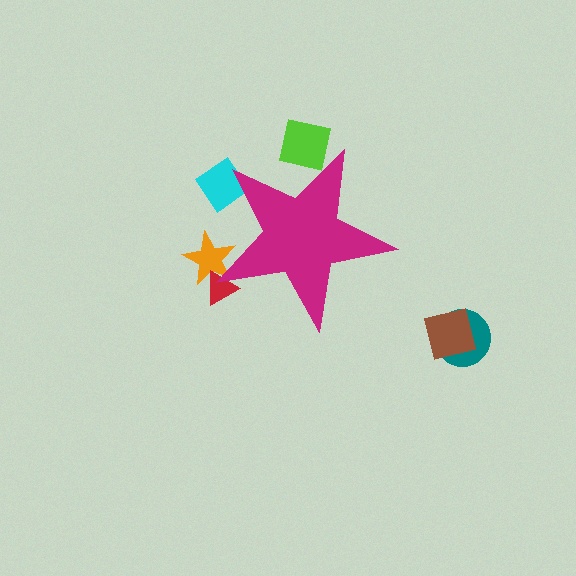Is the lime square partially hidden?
Yes, the lime square is partially hidden behind the magenta star.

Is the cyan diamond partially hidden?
Yes, the cyan diamond is partially hidden behind the magenta star.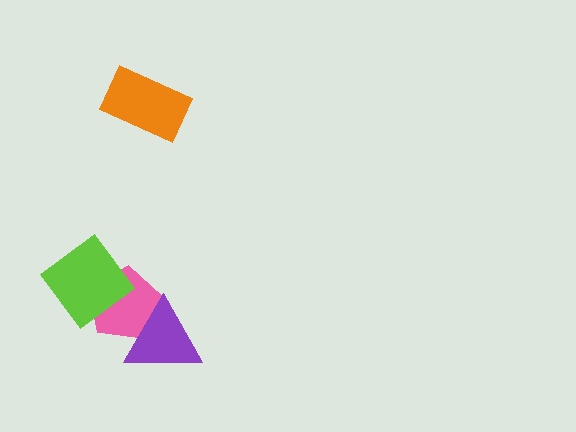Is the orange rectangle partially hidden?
No, no other shape covers it.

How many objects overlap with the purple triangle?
1 object overlaps with the purple triangle.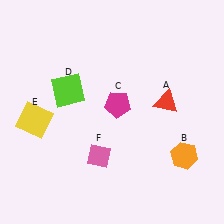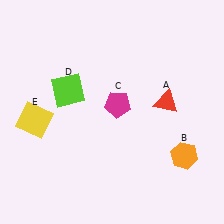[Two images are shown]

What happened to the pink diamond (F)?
The pink diamond (F) was removed in Image 2. It was in the bottom-left area of Image 1.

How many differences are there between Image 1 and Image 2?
There is 1 difference between the two images.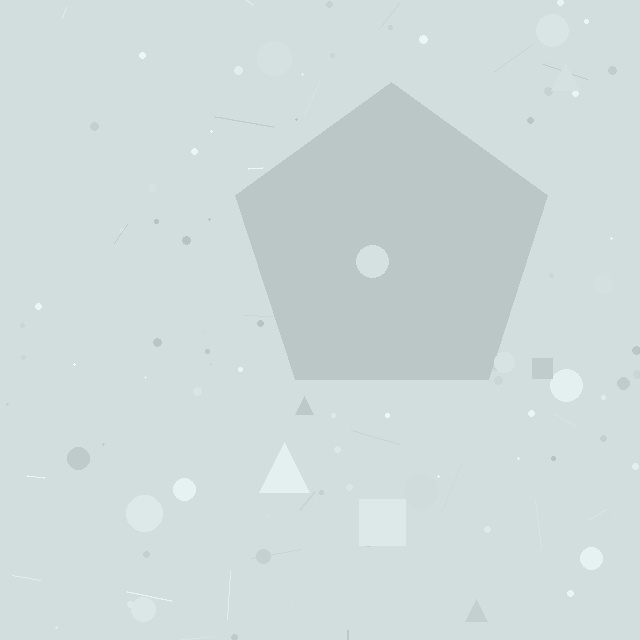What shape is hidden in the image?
A pentagon is hidden in the image.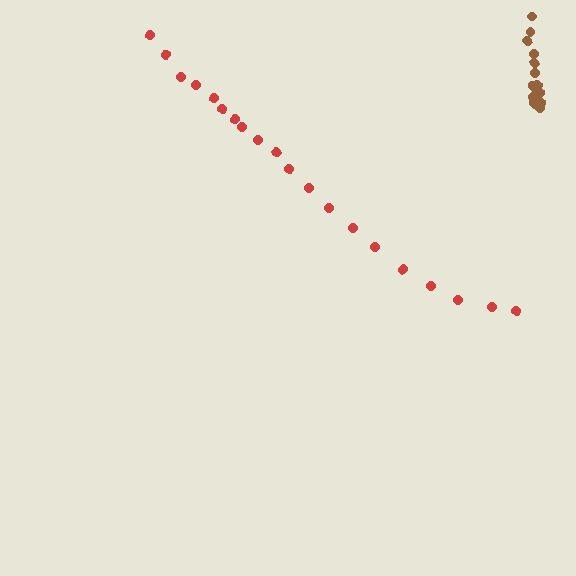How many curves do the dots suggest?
There are 2 distinct paths.